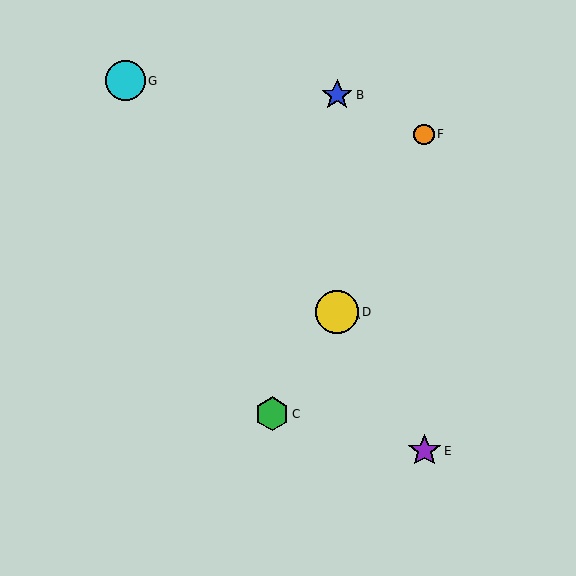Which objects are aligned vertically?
Objects A, B, D are aligned vertically.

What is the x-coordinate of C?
Object C is at x≈272.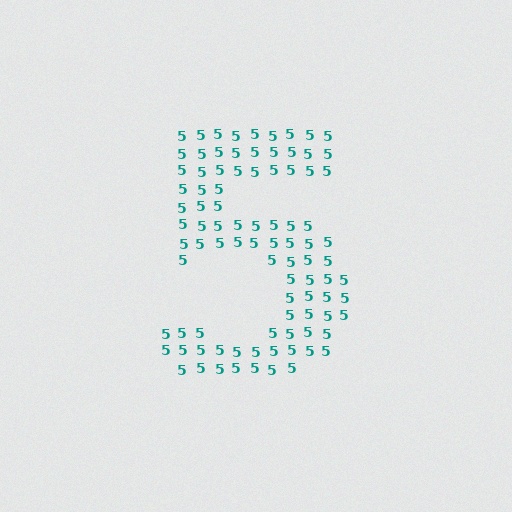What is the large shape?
The large shape is the digit 5.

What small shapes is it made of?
It is made of small digit 5's.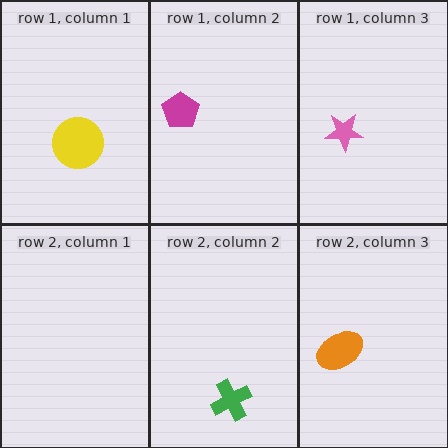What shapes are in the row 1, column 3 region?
The pink star.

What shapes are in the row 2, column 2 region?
The green cross.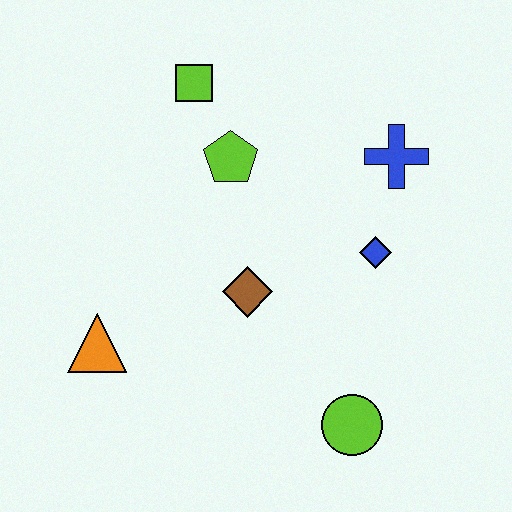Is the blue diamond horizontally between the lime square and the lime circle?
No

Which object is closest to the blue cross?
The blue diamond is closest to the blue cross.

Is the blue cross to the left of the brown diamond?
No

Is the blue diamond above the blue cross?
No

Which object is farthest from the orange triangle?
The blue cross is farthest from the orange triangle.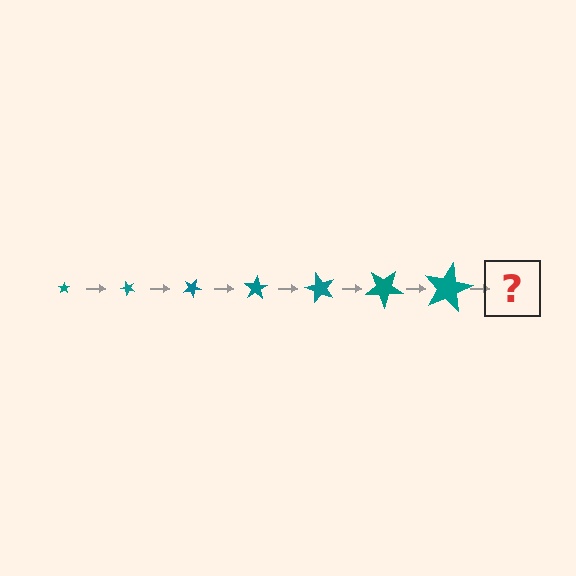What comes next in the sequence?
The next element should be a star, larger than the previous one and rotated 350 degrees from the start.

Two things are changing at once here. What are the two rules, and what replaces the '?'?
The two rules are that the star grows larger each step and it rotates 50 degrees each step. The '?' should be a star, larger than the previous one and rotated 350 degrees from the start.